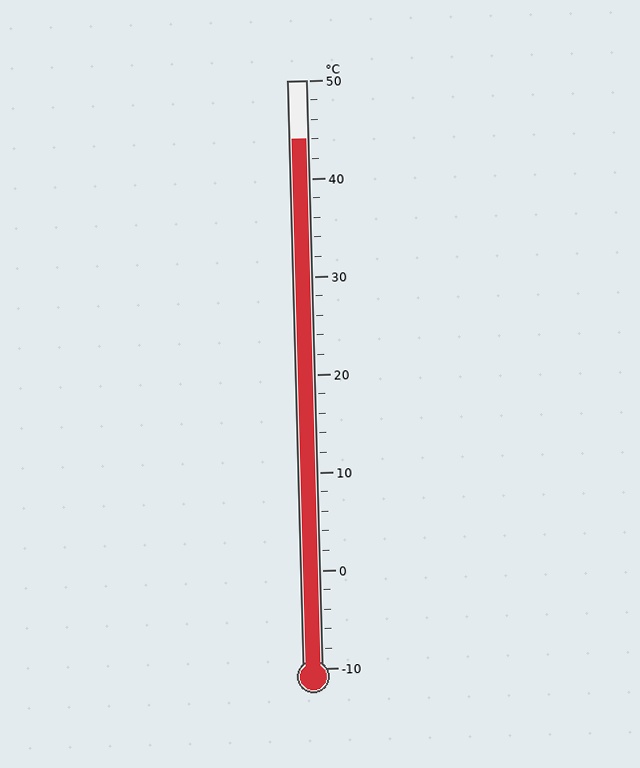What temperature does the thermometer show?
The thermometer shows approximately 44°C.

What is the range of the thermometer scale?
The thermometer scale ranges from -10°C to 50°C.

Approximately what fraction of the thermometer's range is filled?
The thermometer is filled to approximately 90% of its range.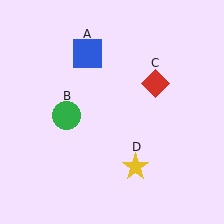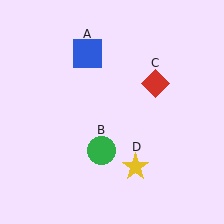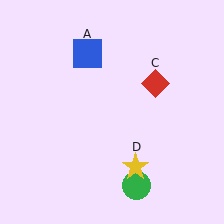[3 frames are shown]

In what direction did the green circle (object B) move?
The green circle (object B) moved down and to the right.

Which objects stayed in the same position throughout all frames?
Blue square (object A) and red diamond (object C) and yellow star (object D) remained stationary.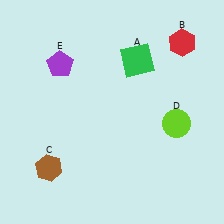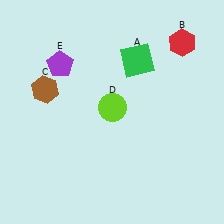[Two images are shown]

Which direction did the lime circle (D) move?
The lime circle (D) moved left.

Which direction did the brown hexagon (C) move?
The brown hexagon (C) moved up.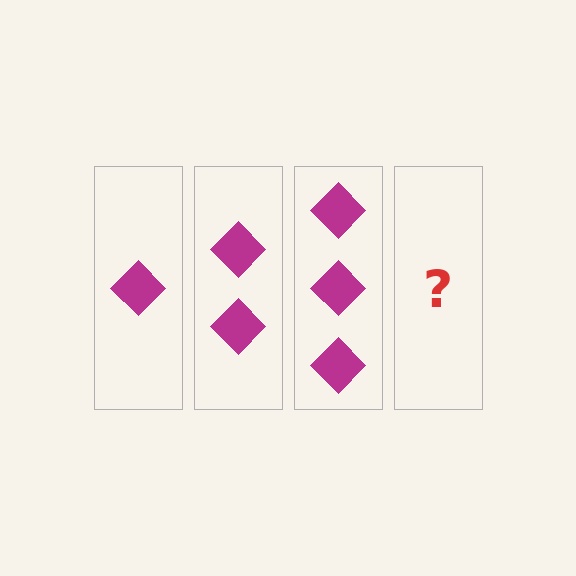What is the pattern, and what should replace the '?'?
The pattern is that each step adds one more diamond. The '?' should be 4 diamonds.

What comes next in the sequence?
The next element should be 4 diamonds.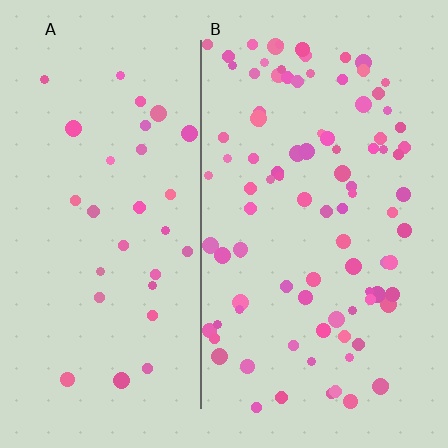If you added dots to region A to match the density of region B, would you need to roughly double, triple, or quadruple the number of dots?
Approximately triple.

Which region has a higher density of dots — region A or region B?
B (the right).